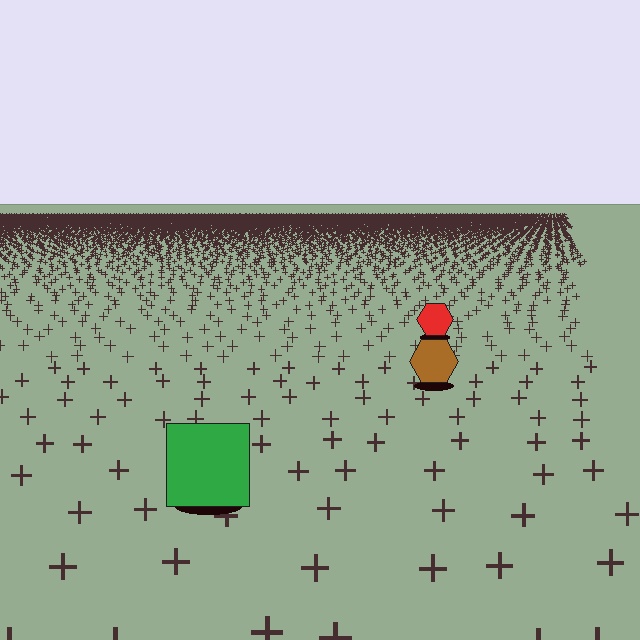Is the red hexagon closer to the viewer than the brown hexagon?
No. The brown hexagon is closer — you can tell from the texture gradient: the ground texture is coarser near it.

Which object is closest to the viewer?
The green square is closest. The texture marks near it are larger and more spread out.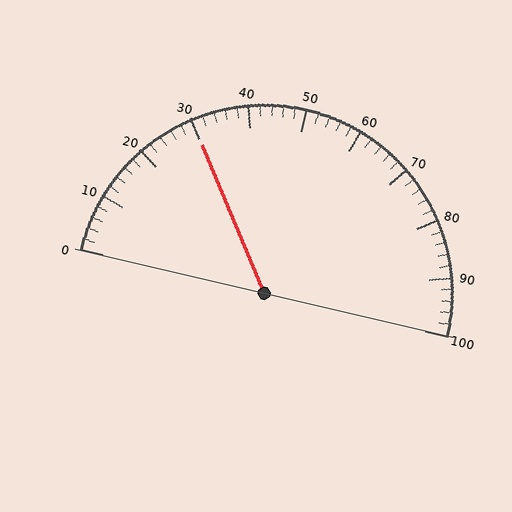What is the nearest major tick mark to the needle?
The nearest major tick mark is 30.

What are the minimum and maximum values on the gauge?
The gauge ranges from 0 to 100.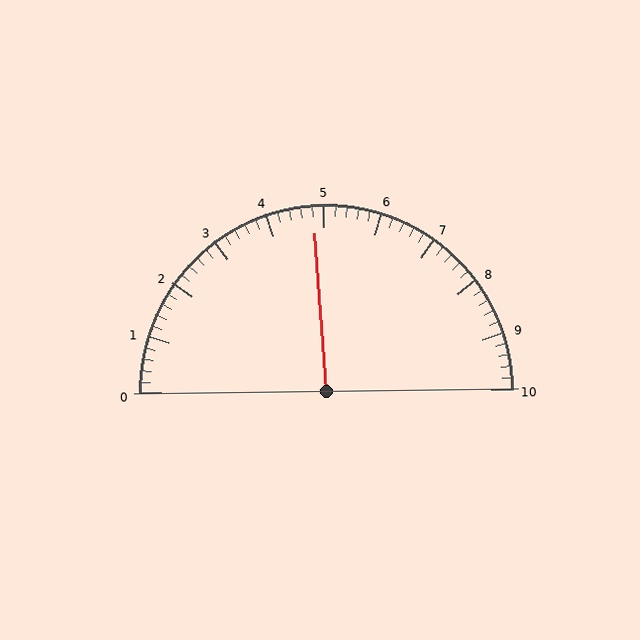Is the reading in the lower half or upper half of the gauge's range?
The reading is in the lower half of the range (0 to 10).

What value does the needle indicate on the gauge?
The needle indicates approximately 4.8.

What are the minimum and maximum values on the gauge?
The gauge ranges from 0 to 10.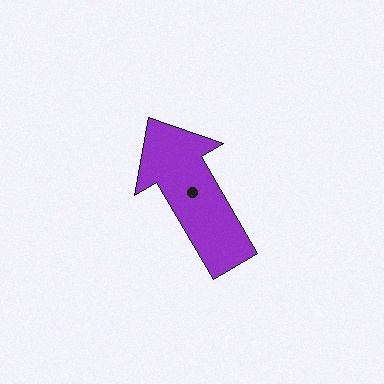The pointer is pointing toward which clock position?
Roughly 11 o'clock.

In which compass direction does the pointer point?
Northwest.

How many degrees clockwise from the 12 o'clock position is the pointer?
Approximately 330 degrees.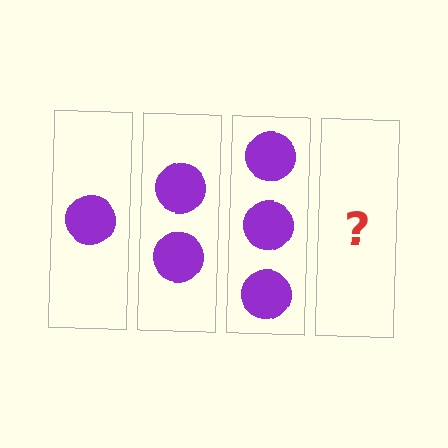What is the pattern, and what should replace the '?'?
The pattern is that each step adds one more circle. The '?' should be 4 circles.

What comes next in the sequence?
The next element should be 4 circles.